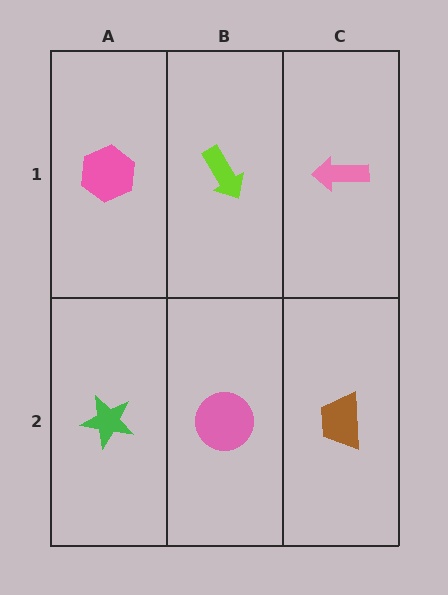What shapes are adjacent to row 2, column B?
A lime arrow (row 1, column B), a green star (row 2, column A), a brown trapezoid (row 2, column C).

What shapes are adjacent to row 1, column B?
A pink circle (row 2, column B), a pink hexagon (row 1, column A), a pink arrow (row 1, column C).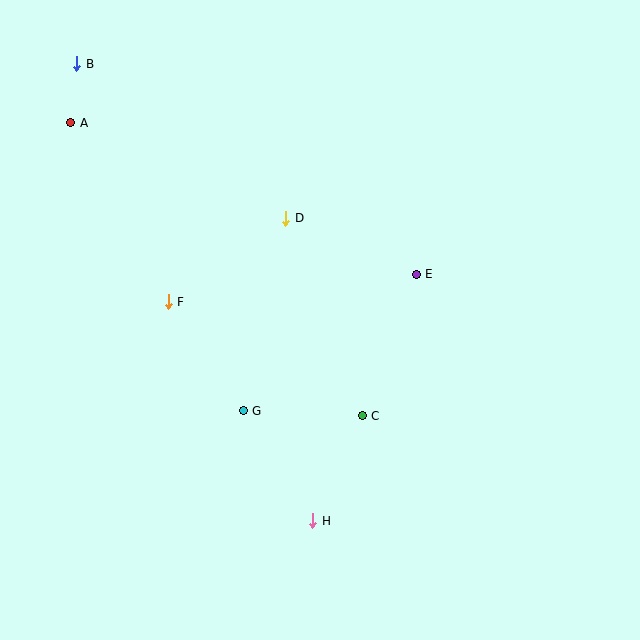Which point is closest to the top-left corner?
Point B is closest to the top-left corner.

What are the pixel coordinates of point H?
Point H is at (313, 521).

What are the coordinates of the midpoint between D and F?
The midpoint between D and F is at (227, 260).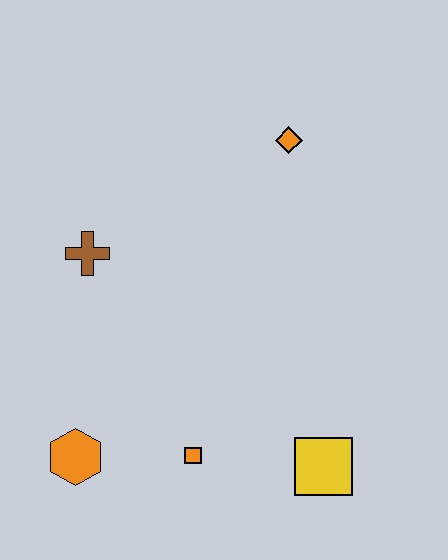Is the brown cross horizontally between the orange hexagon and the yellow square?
Yes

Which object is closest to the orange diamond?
The brown cross is closest to the orange diamond.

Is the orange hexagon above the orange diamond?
No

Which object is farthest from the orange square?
The orange diamond is farthest from the orange square.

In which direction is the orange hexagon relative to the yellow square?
The orange hexagon is to the left of the yellow square.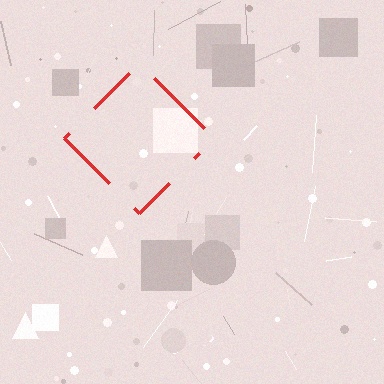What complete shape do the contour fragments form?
The contour fragments form a diamond.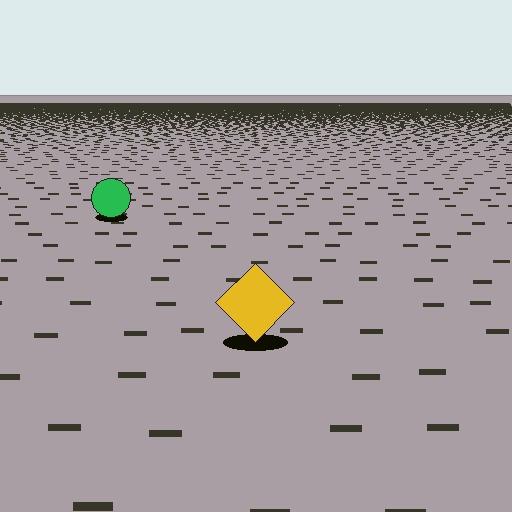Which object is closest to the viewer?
The yellow diamond is closest. The texture marks near it are larger and more spread out.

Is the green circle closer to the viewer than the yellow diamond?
No. The yellow diamond is closer — you can tell from the texture gradient: the ground texture is coarser near it.